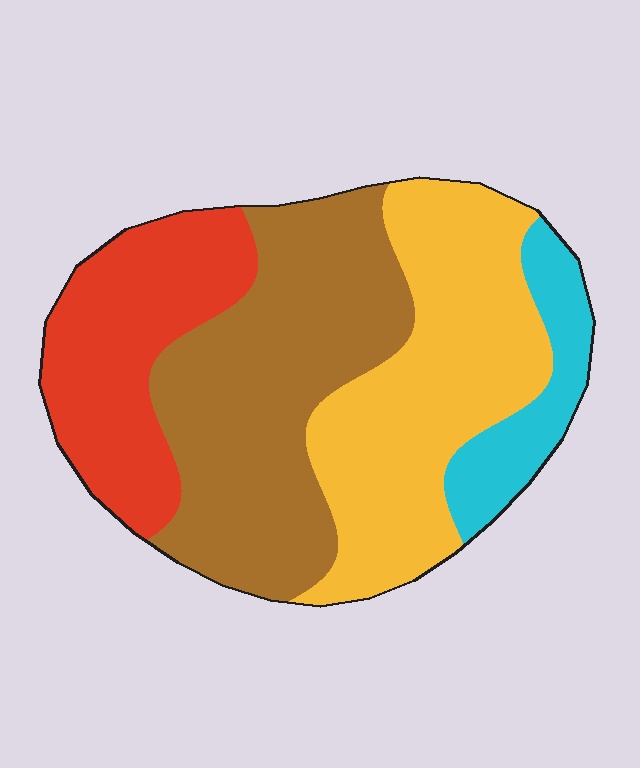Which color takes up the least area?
Cyan, at roughly 10%.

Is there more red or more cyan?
Red.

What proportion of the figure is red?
Red covers about 20% of the figure.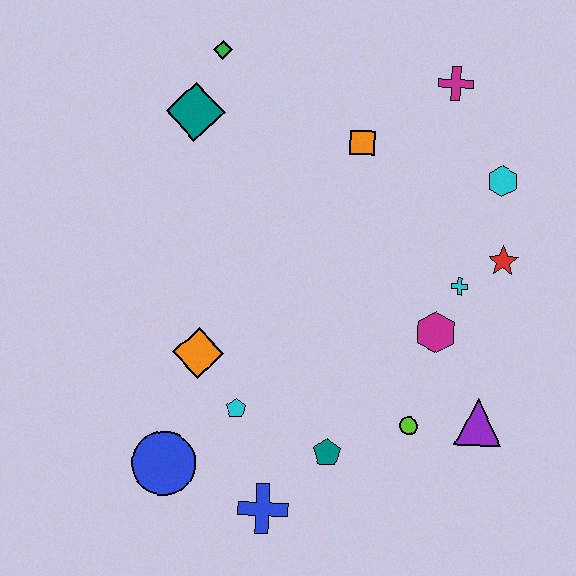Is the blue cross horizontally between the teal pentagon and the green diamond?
Yes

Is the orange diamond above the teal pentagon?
Yes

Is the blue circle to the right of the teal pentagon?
No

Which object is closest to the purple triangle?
The lime circle is closest to the purple triangle.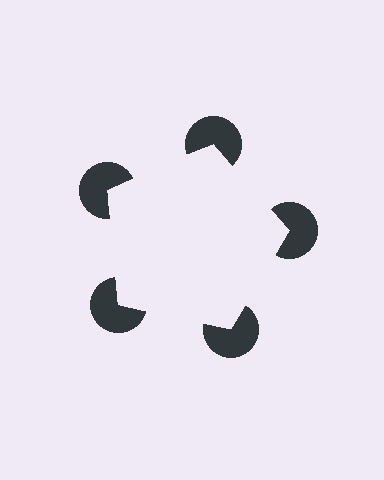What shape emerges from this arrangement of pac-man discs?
An illusory pentagon — its edges are inferred from the aligned wedge cuts in the pac-man discs, not physically drawn.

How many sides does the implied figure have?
5 sides.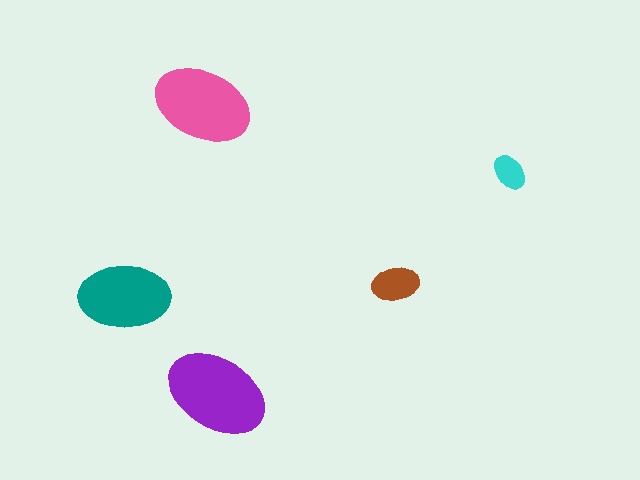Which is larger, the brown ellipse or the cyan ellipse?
The brown one.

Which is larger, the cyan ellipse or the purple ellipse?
The purple one.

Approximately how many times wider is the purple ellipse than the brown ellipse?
About 2 times wider.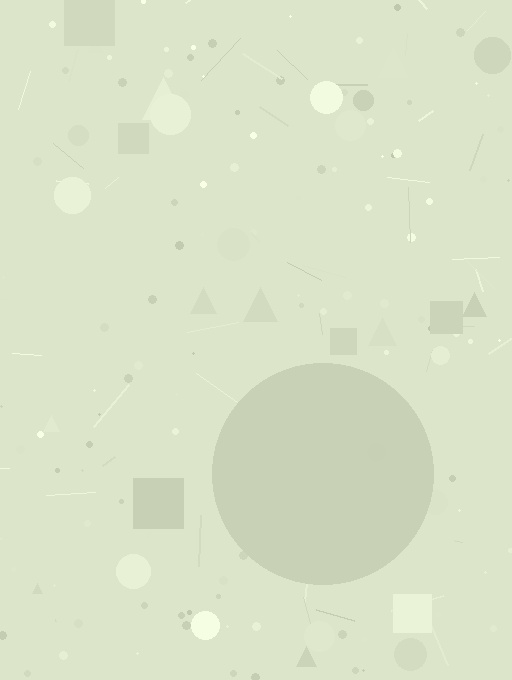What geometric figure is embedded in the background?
A circle is embedded in the background.